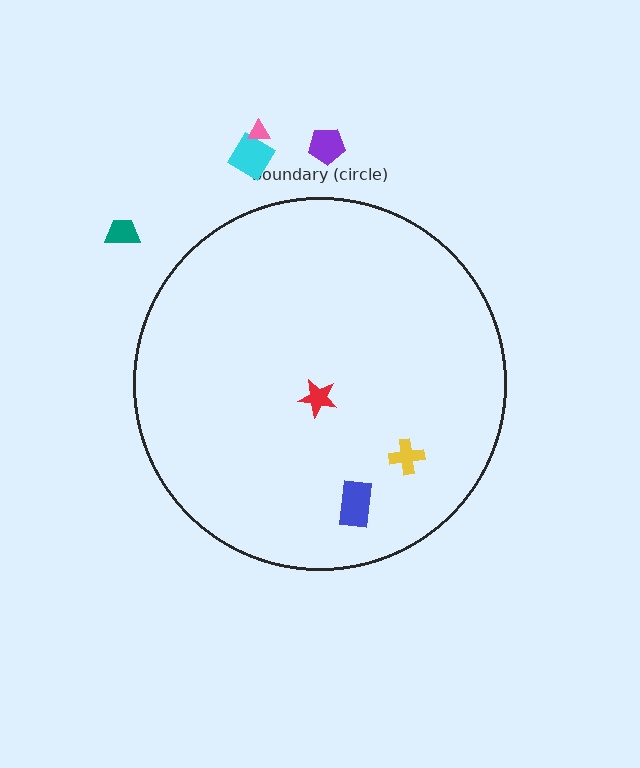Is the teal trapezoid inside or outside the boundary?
Outside.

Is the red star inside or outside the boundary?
Inside.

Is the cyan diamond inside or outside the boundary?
Outside.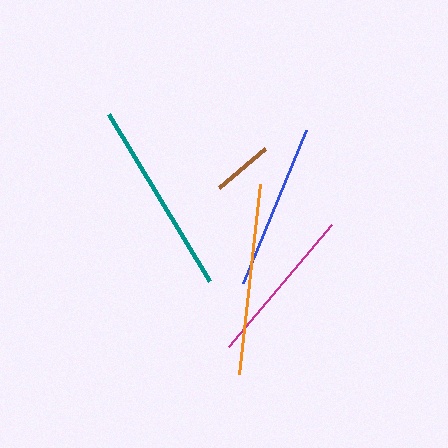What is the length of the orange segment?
The orange segment is approximately 191 pixels long.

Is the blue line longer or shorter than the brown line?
The blue line is longer than the brown line.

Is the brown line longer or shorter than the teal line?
The teal line is longer than the brown line.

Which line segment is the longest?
The teal line is the longest at approximately 195 pixels.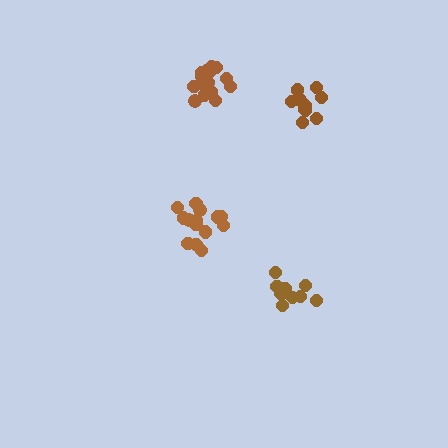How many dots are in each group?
Group 1: 15 dots, Group 2: 10 dots, Group 3: 16 dots, Group 4: 10 dots (51 total).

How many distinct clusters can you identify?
There are 4 distinct clusters.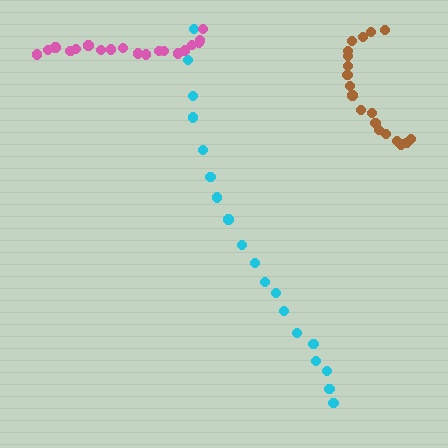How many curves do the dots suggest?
There are 3 distinct paths.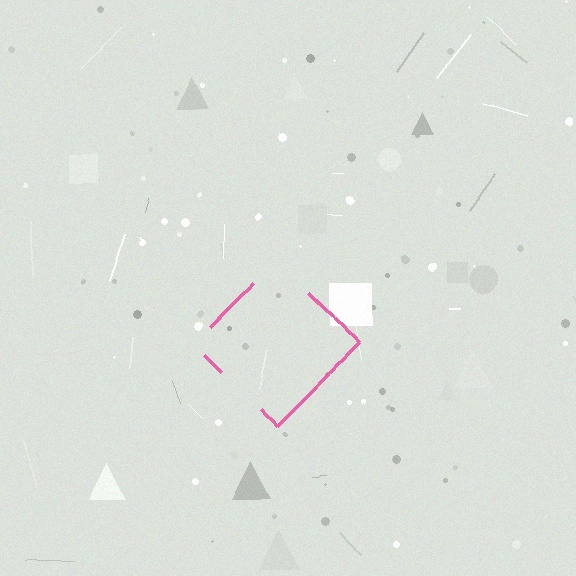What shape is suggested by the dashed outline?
The dashed outline suggests a diamond.